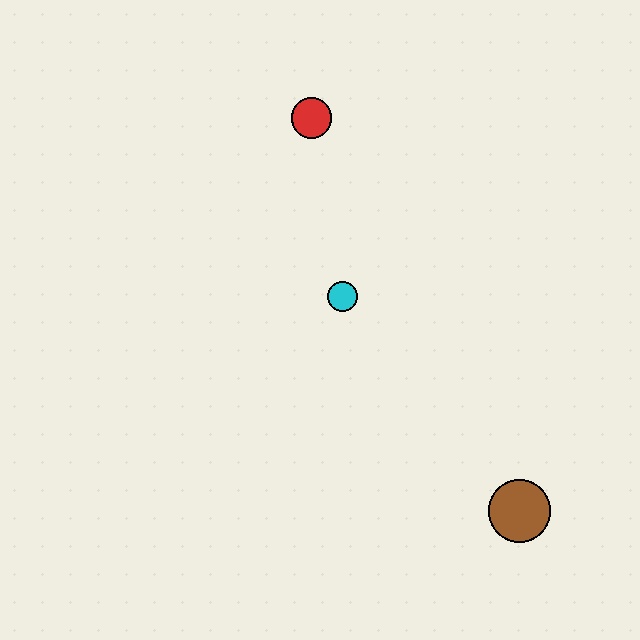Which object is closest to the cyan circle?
The red circle is closest to the cyan circle.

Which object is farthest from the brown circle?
The red circle is farthest from the brown circle.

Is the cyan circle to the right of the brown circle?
No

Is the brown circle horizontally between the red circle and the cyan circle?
No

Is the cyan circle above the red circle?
No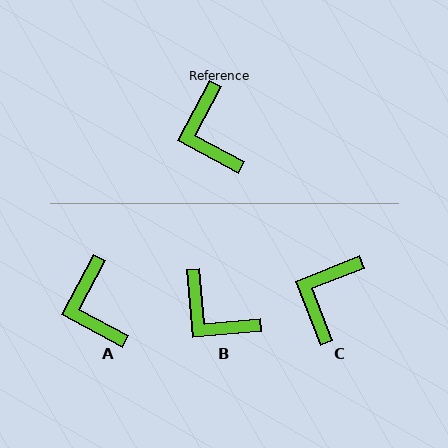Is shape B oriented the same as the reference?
No, it is off by about 33 degrees.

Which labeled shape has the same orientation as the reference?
A.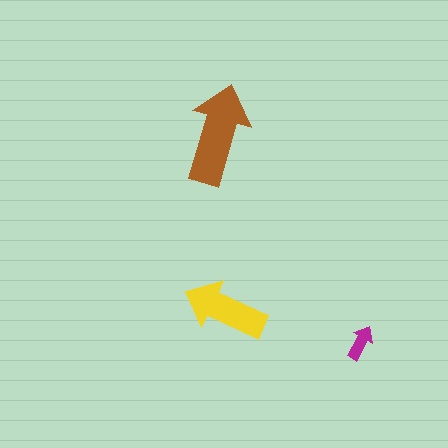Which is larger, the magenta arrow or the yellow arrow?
The yellow one.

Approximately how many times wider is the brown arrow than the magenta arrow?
About 3 times wider.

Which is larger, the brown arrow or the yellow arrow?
The brown one.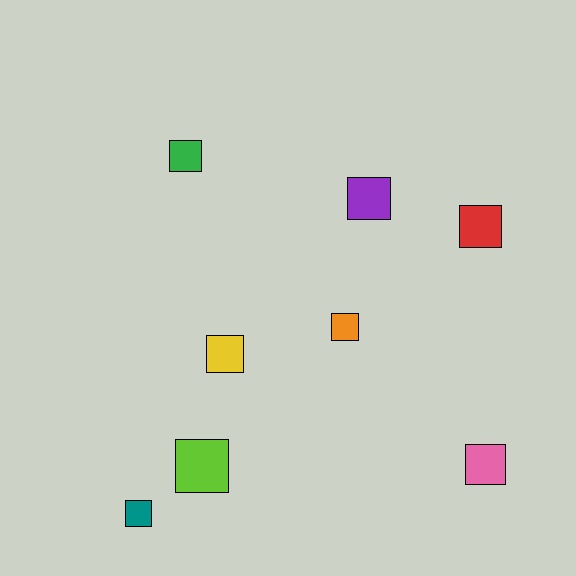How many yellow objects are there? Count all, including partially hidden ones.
There is 1 yellow object.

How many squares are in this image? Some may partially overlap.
There are 8 squares.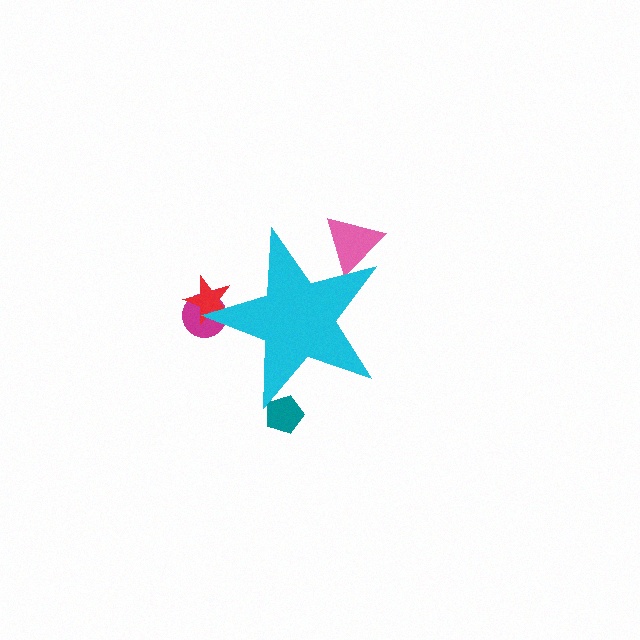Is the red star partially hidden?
Yes, the red star is partially hidden behind the cyan star.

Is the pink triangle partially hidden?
Yes, the pink triangle is partially hidden behind the cyan star.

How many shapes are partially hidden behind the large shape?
4 shapes are partially hidden.